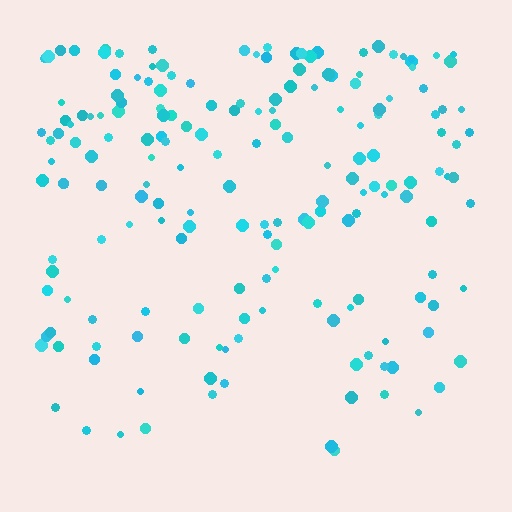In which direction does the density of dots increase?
From bottom to top, with the top side densest.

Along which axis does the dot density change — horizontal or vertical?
Vertical.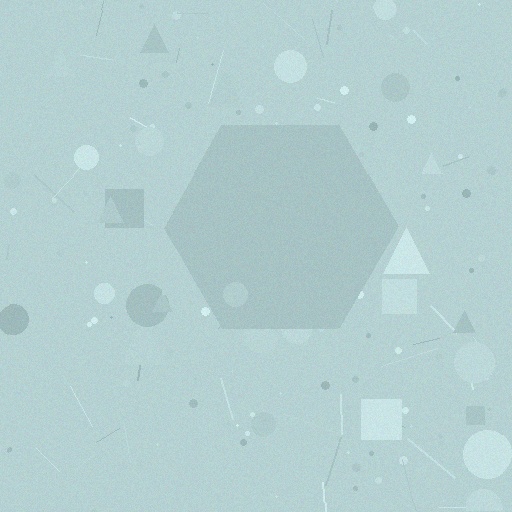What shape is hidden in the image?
A hexagon is hidden in the image.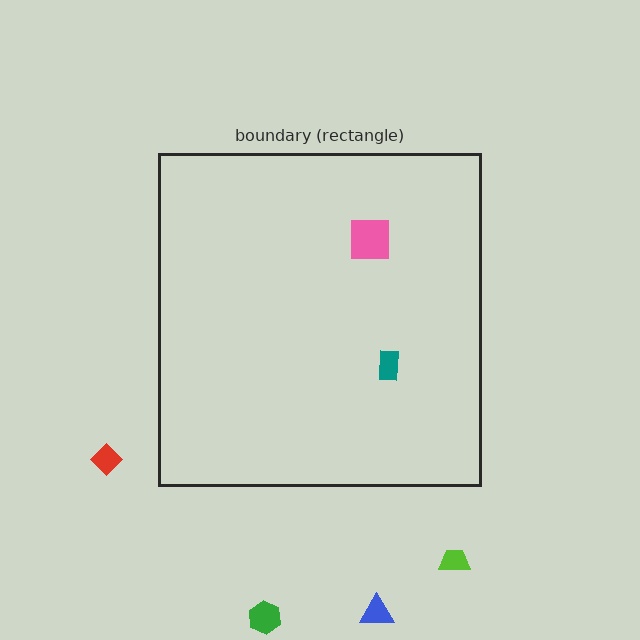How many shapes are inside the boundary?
2 inside, 4 outside.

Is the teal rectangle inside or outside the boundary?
Inside.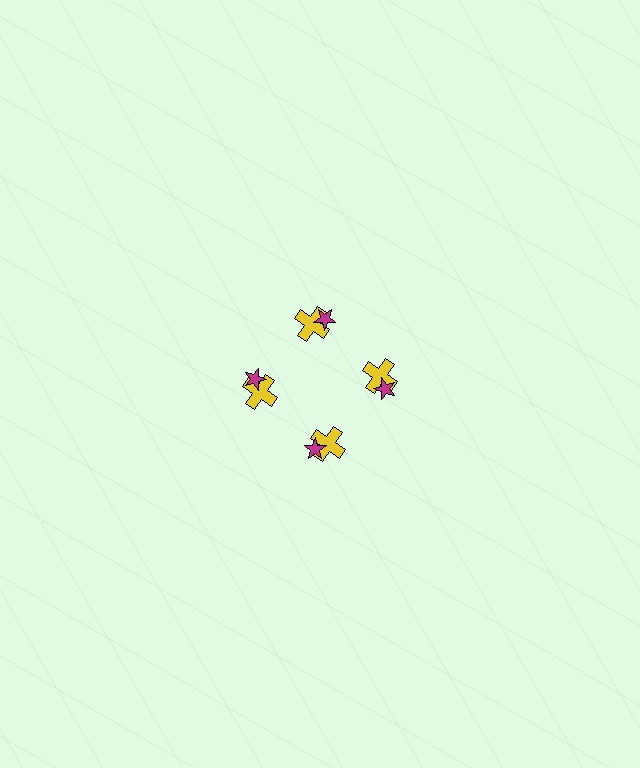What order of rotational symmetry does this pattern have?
This pattern has 4-fold rotational symmetry.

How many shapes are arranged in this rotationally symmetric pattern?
There are 8 shapes, arranged in 4 groups of 2.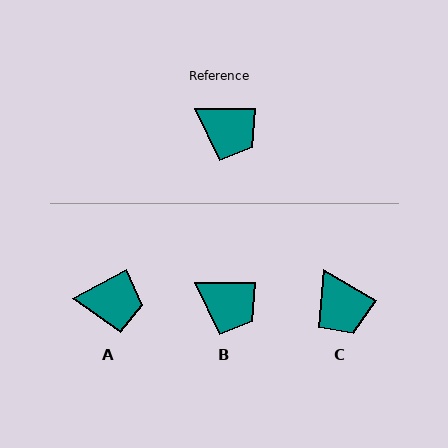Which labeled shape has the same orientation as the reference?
B.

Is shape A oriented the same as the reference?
No, it is off by about 29 degrees.